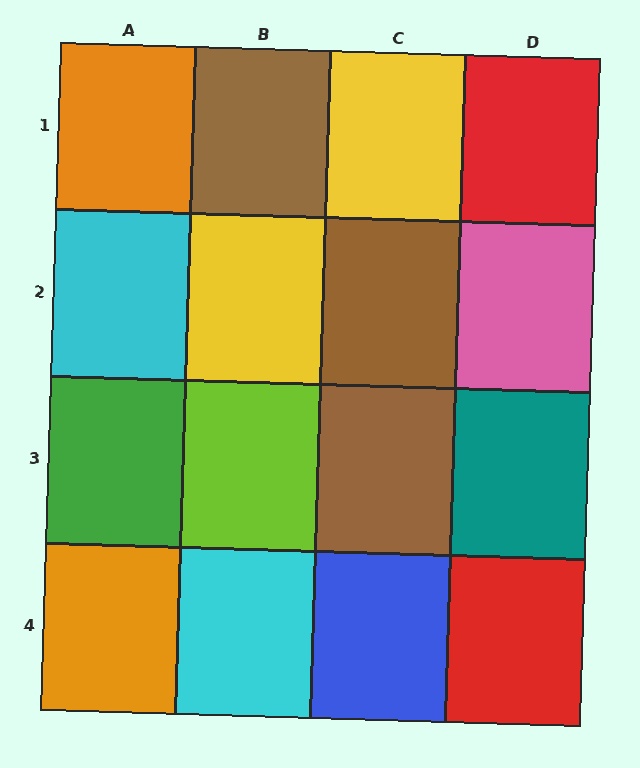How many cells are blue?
1 cell is blue.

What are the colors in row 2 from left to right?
Cyan, yellow, brown, pink.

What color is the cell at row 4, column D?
Red.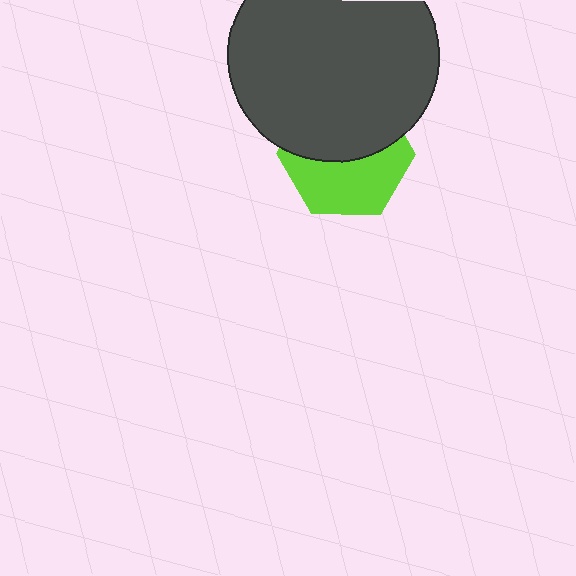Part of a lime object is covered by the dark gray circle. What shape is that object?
It is a hexagon.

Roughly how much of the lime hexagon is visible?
About half of it is visible (roughly 49%).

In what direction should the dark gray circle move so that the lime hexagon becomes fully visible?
The dark gray circle should move up. That is the shortest direction to clear the overlap and leave the lime hexagon fully visible.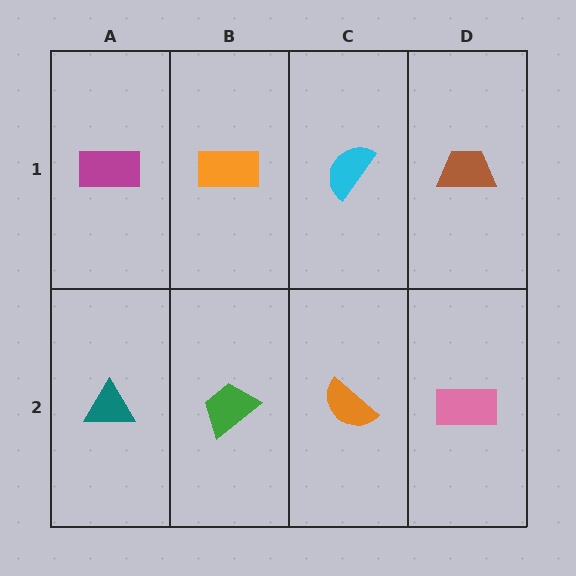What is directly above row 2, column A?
A magenta rectangle.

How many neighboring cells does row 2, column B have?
3.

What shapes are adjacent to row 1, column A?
A teal triangle (row 2, column A), an orange rectangle (row 1, column B).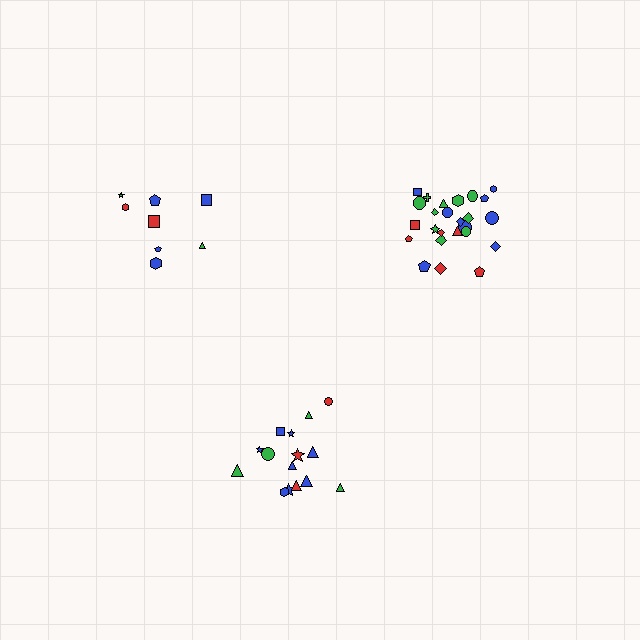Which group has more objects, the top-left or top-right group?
The top-right group.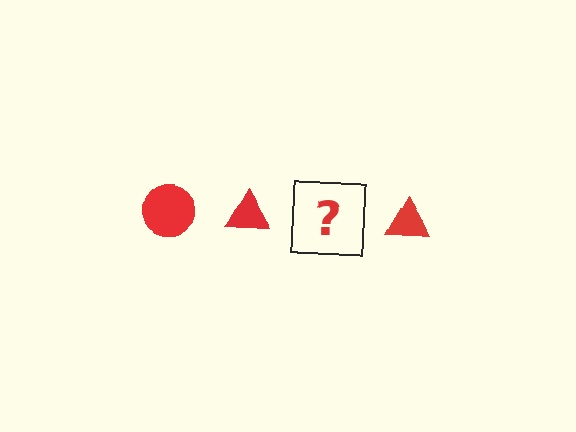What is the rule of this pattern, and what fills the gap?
The rule is that the pattern cycles through circle, triangle shapes in red. The gap should be filled with a red circle.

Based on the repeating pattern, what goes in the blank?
The blank should be a red circle.